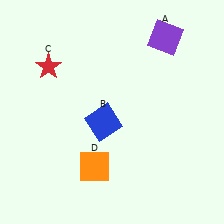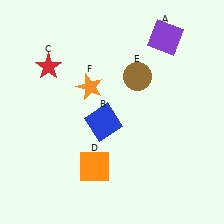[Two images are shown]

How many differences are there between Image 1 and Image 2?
There are 2 differences between the two images.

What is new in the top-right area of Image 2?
A brown circle (E) was added in the top-right area of Image 2.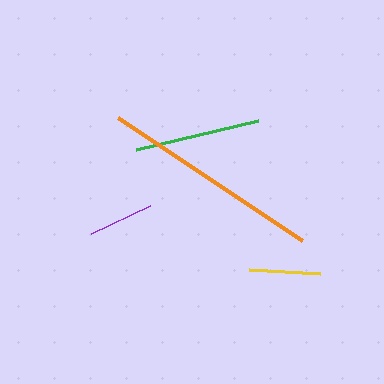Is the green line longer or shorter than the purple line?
The green line is longer than the purple line.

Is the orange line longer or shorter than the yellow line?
The orange line is longer than the yellow line.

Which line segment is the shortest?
The purple line is the shortest at approximately 66 pixels.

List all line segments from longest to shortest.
From longest to shortest: orange, green, yellow, purple.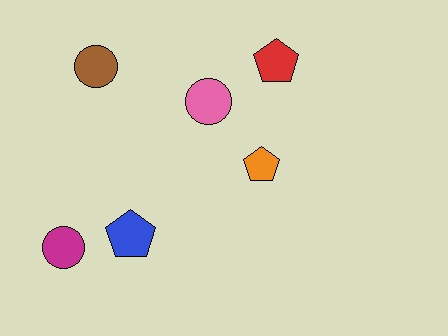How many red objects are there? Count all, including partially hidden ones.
There is 1 red object.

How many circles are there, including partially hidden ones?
There are 3 circles.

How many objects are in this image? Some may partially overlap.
There are 6 objects.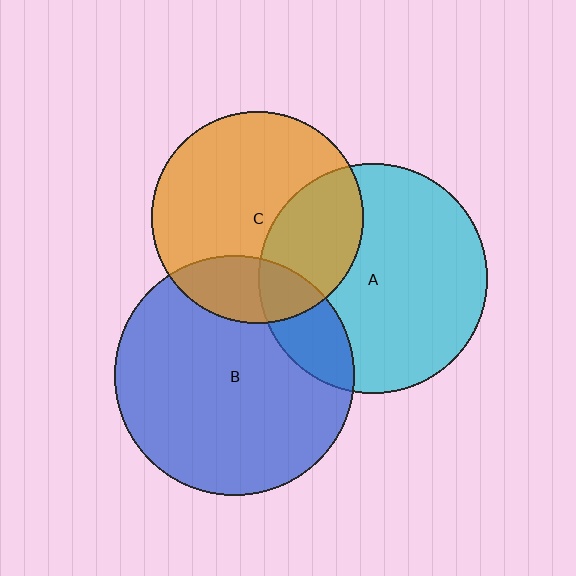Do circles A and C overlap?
Yes.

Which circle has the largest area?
Circle B (blue).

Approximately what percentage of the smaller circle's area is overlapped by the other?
Approximately 30%.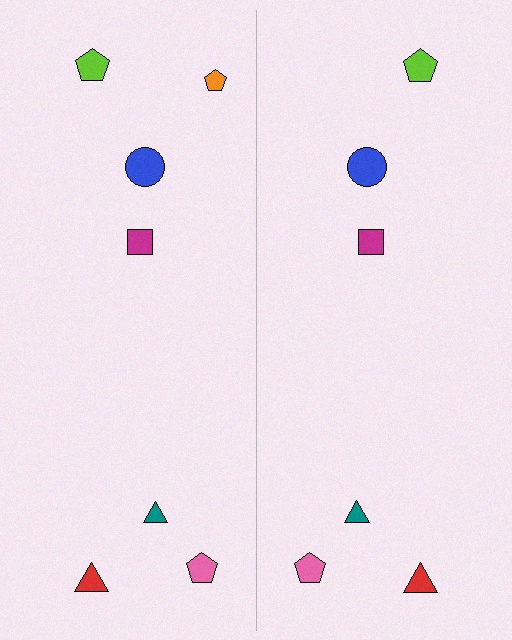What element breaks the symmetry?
A orange pentagon is missing from the right side.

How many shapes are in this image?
There are 13 shapes in this image.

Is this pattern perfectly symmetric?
No, the pattern is not perfectly symmetric. A orange pentagon is missing from the right side.